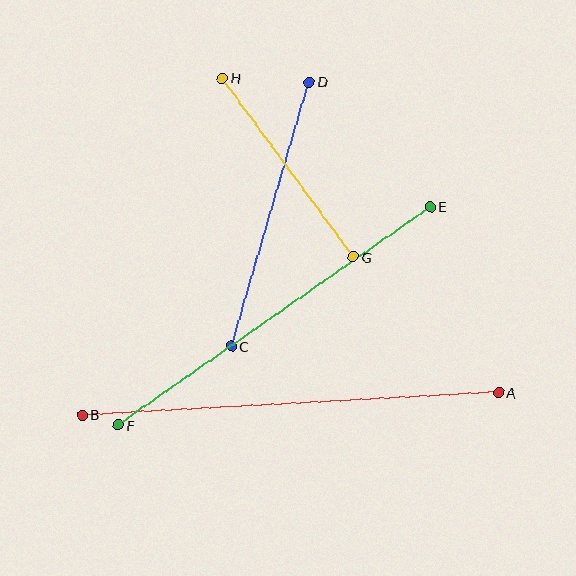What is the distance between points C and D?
The distance is approximately 276 pixels.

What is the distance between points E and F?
The distance is approximately 381 pixels.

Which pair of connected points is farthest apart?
Points A and B are farthest apart.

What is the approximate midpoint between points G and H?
The midpoint is at approximately (288, 167) pixels.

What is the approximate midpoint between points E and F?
The midpoint is at approximately (274, 316) pixels.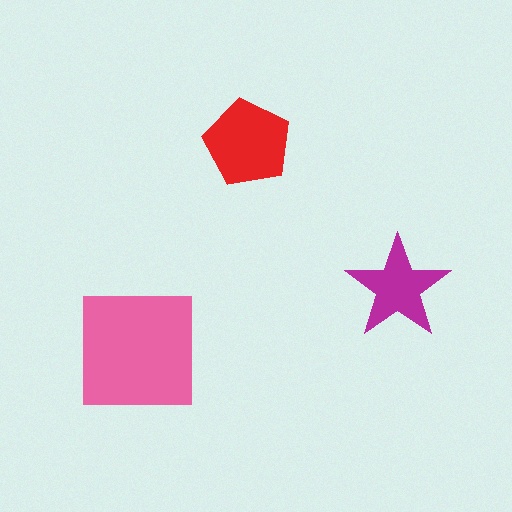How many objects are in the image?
There are 3 objects in the image.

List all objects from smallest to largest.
The magenta star, the red pentagon, the pink square.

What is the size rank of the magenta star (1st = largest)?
3rd.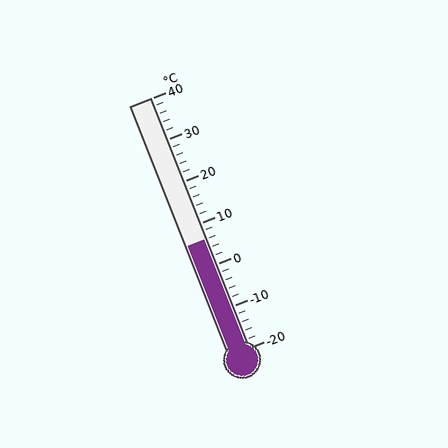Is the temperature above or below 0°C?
The temperature is above 0°C.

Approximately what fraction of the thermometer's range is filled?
The thermometer is filled to approximately 45% of its range.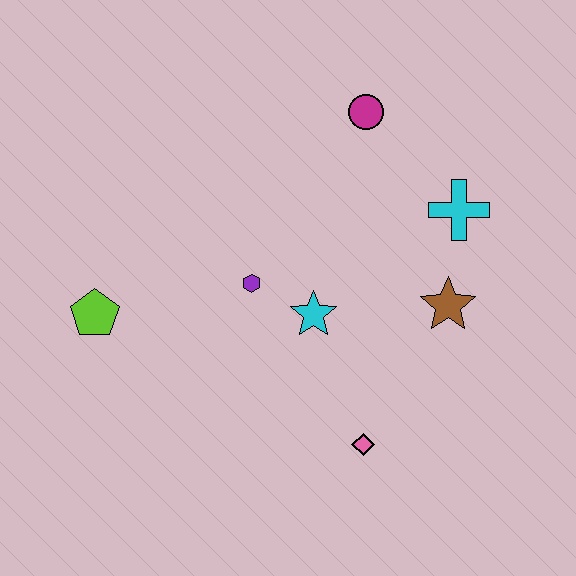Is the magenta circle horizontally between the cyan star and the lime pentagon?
No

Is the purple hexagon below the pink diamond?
No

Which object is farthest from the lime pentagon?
The cyan cross is farthest from the lime pentagon.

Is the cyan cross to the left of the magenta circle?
No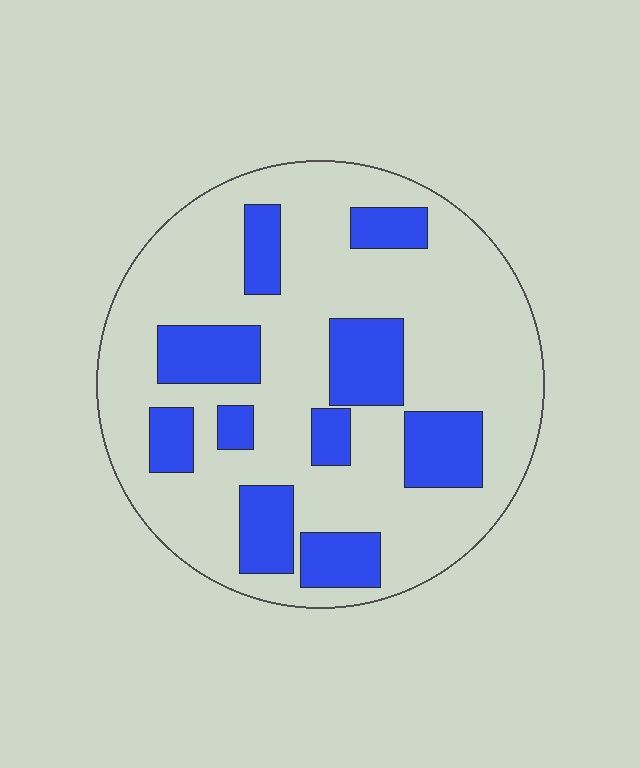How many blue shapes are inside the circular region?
10.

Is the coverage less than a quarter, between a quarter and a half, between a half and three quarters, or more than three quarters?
Between a quarter and a half.